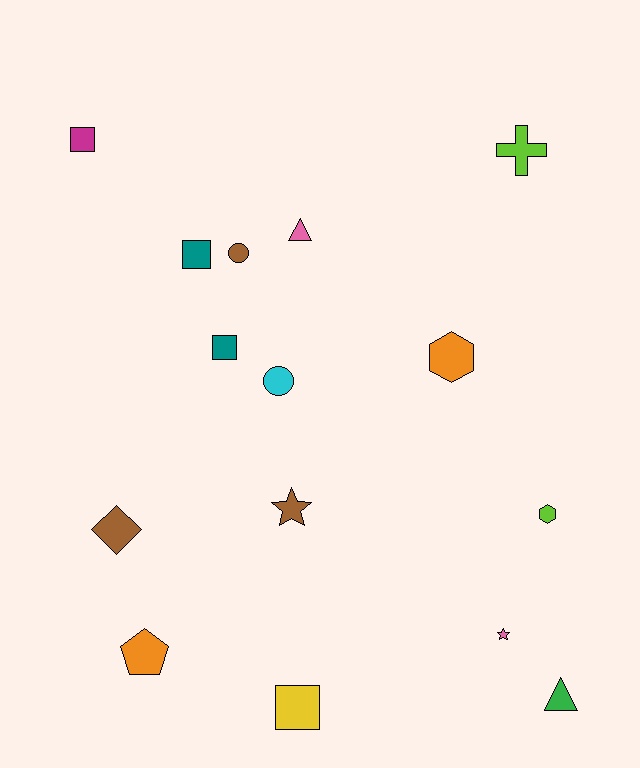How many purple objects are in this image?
There are no purple objects.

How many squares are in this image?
There are 4 squares.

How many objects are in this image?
There are 15 objects.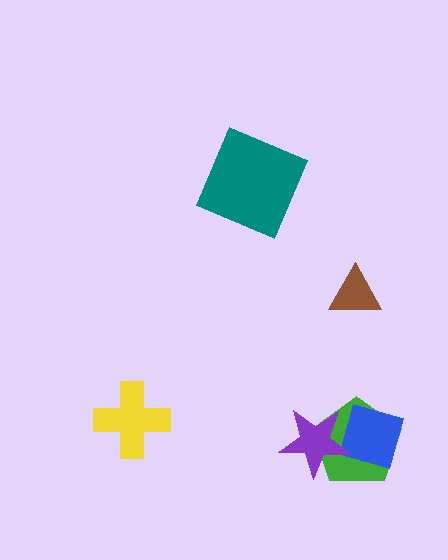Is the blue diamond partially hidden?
Yes, it is partially covered by another shape.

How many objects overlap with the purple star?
2 objects overlap with the purple star.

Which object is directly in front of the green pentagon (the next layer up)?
The blue diamond is directly in front of the green pentagon.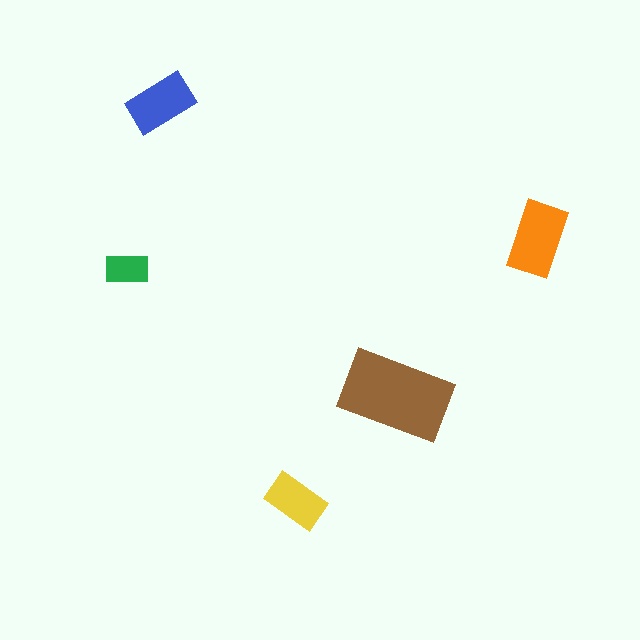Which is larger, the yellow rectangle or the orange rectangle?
The orange one.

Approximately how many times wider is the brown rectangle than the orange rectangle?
About 1.5 times wider.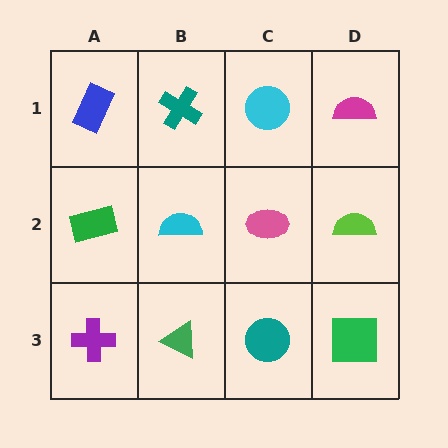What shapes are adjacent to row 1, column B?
A cyan semicircle (row 2, column B), a blue rectangle (row 1, column A), a cyan circle (row 1, column C).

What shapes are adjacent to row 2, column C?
A cyan circle (row 1, column C), a teal circle (row 3, column C), a cyan semicircle (row 2, column B), a lime semicircle (row 2, column D).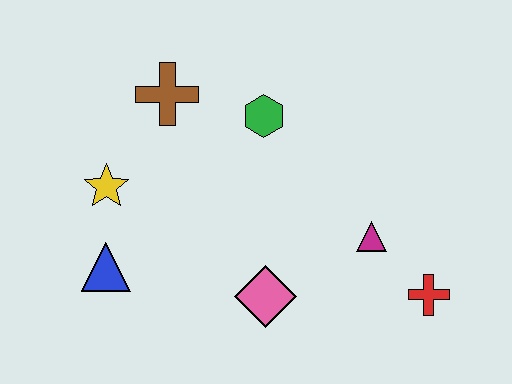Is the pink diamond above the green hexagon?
No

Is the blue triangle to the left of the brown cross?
Yes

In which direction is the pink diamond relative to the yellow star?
The pink diamond is to the right of the yellow star.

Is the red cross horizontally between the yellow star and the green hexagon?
No